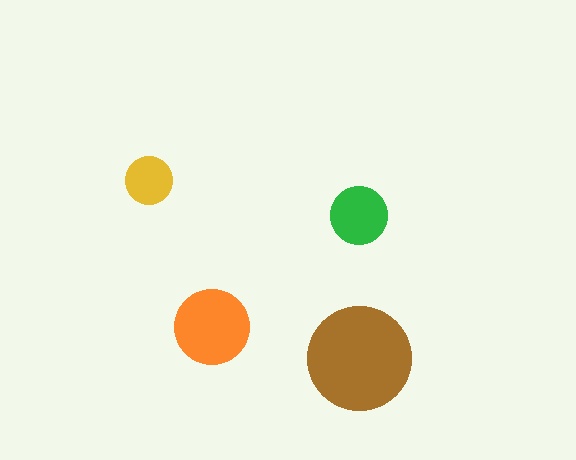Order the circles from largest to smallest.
the brown one, the orange one, the green one, the yellow one.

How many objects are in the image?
There are 4 objects in the image.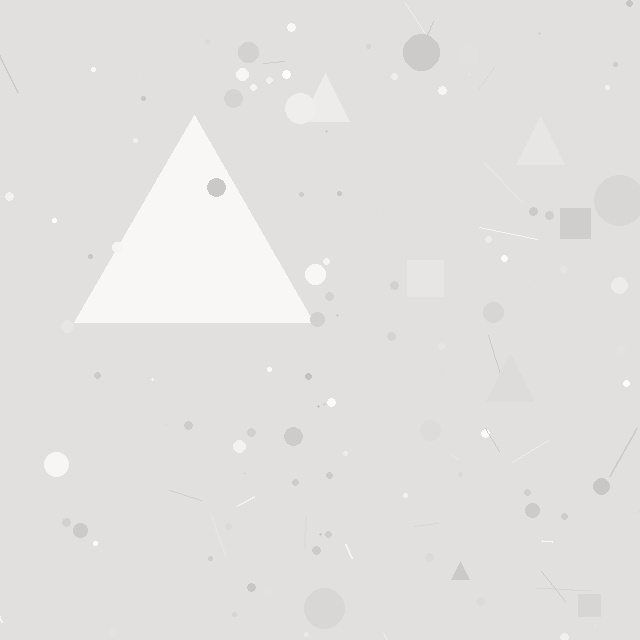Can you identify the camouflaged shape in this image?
The camouflaged shape is a triangle.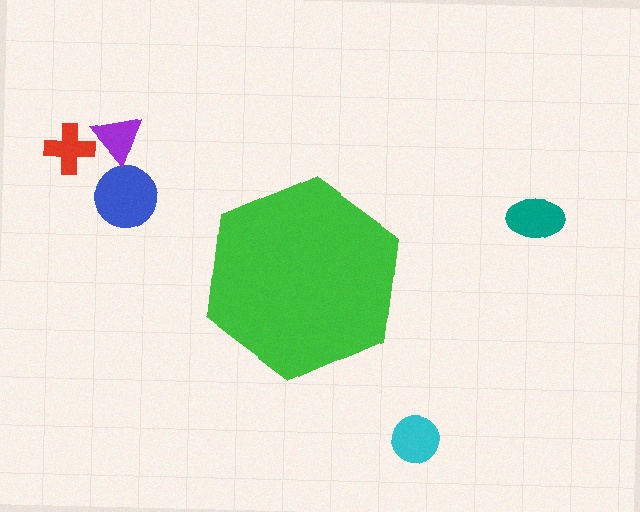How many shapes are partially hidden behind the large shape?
0 shapes are partially hidden.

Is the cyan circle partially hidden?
No, the cyan circle is fully visible.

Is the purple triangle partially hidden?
No, the purple triangle is fully visible.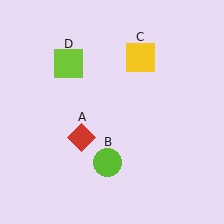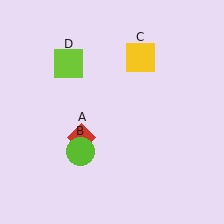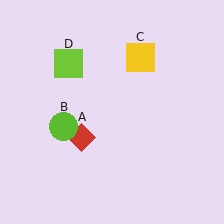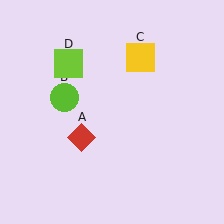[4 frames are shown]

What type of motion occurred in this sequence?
The lime circle (object B) rotated clockwise around the center of the scene.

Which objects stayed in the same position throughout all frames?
Red diamond (object A) and yellow square (object C) and lime square (object D) remained stationary.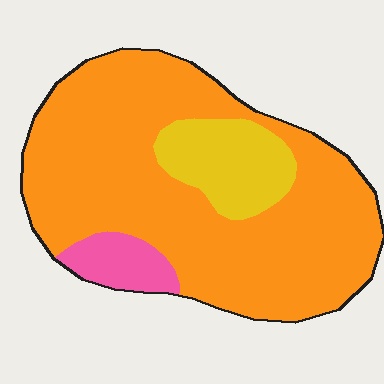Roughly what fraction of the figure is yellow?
Yellow covers roughly 15% of the figure.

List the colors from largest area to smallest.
From largest to smallest: orange, yellow, pink.